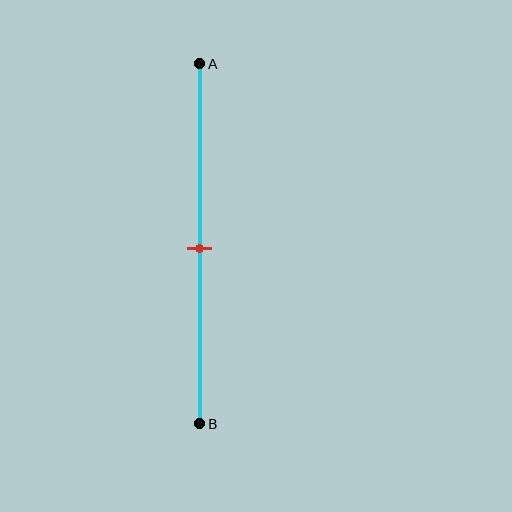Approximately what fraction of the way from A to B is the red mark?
The red mark is approximately 50% of the way from A to B.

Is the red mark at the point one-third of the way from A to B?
No, the mark is at about 50% from A, not at the 33% one-third point.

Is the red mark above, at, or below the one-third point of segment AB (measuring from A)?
The red mark is below the one-third point of segment AB.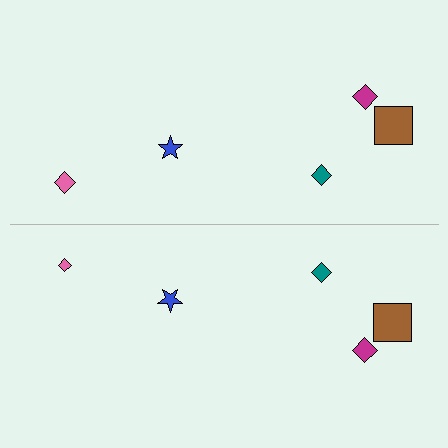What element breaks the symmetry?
The pink diamond on the bottom side has a different size than its mirror counterpart.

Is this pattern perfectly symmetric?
No, the pattern is not perfectly symmetric. The pink diamond on the bottom side has a different size than its mirror counterpart.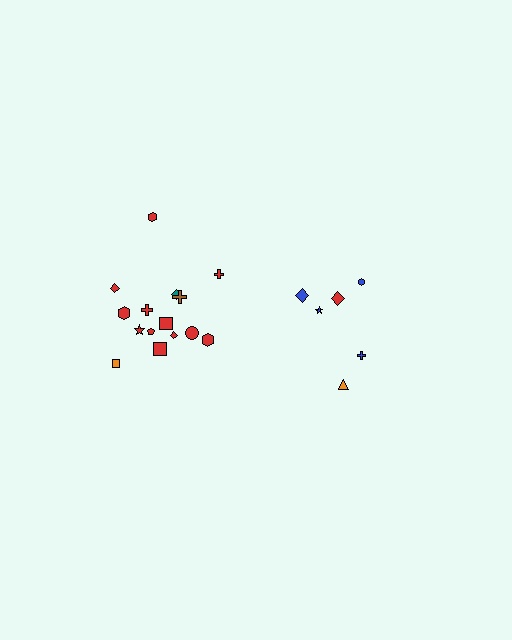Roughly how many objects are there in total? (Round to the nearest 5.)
Roughly 20 objects in total.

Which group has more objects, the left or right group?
The left group.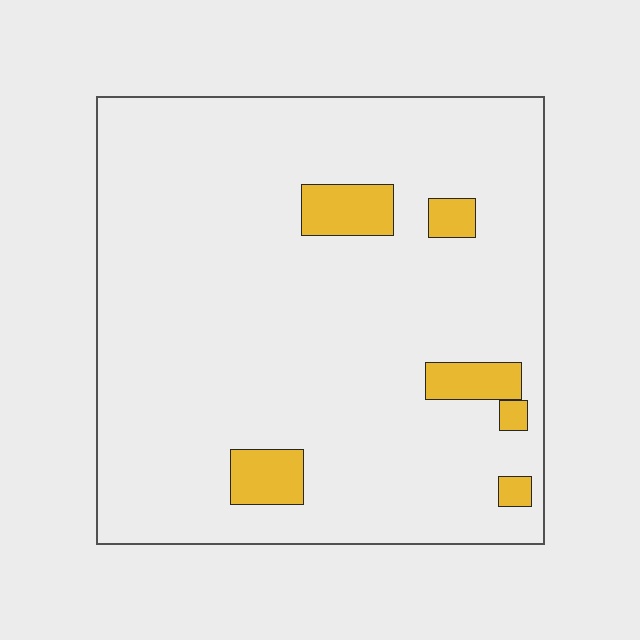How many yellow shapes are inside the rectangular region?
6.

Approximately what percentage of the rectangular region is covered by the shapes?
Approximately 10%.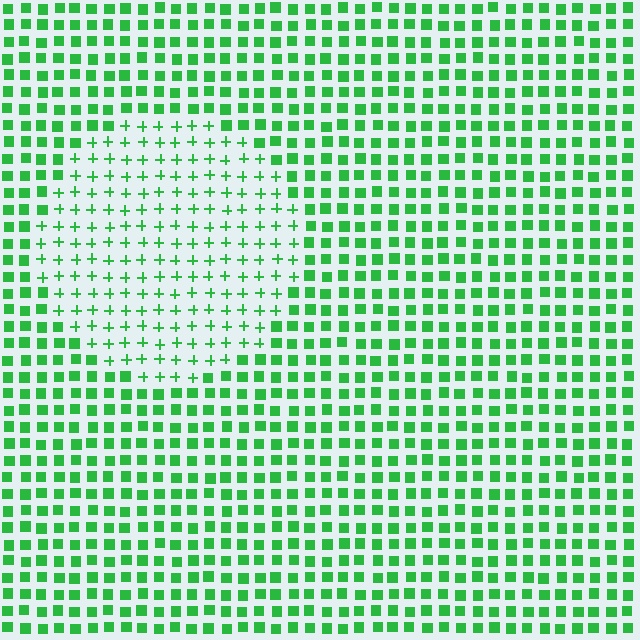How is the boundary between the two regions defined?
The boundary is defined by a change in element shape: plus signs inside vs. squares outside. All elements share the same color and spacing.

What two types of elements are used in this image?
The image uses plus signs inside the circle region and squares outside it.